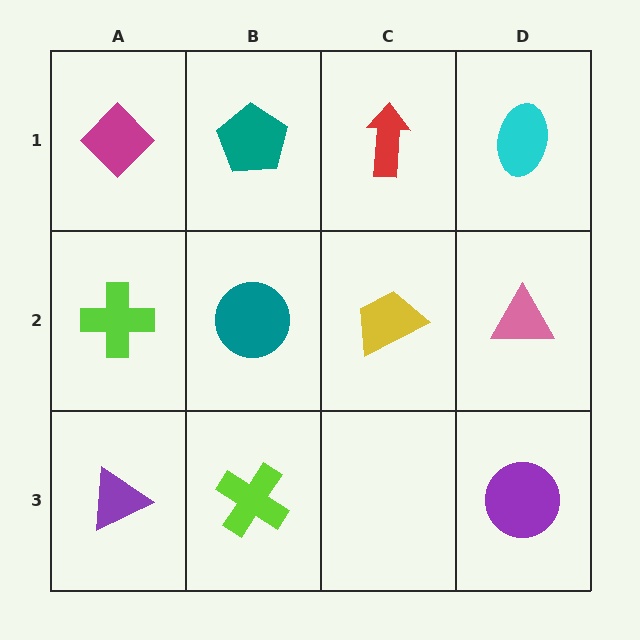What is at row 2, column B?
A teal circle.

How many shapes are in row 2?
4 shapes.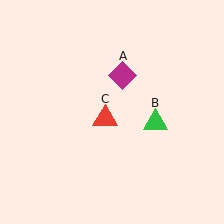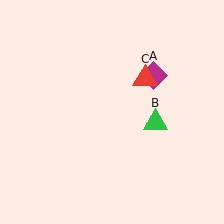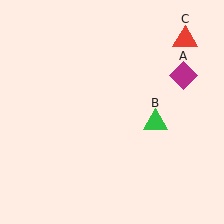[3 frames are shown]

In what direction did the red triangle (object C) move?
The red triangle (object C) moved up and to the right.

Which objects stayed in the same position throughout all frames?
Green triangle (object B) remained stationary.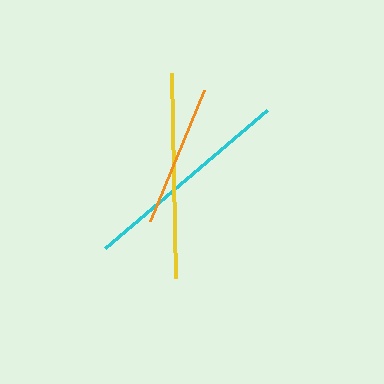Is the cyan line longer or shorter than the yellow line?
The cyan line is longer than the yellow line.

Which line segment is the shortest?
The orange line is the shortest at approximately 142 pixels.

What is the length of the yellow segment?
The yellow segment is approximately 205 pixels long.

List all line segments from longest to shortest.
From longest to shortest: cyan, yellow, orange.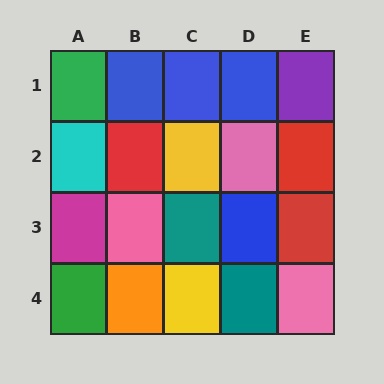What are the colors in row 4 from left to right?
Green, orange, yellow, teal, pink.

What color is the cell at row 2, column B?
Red.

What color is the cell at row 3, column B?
Pink.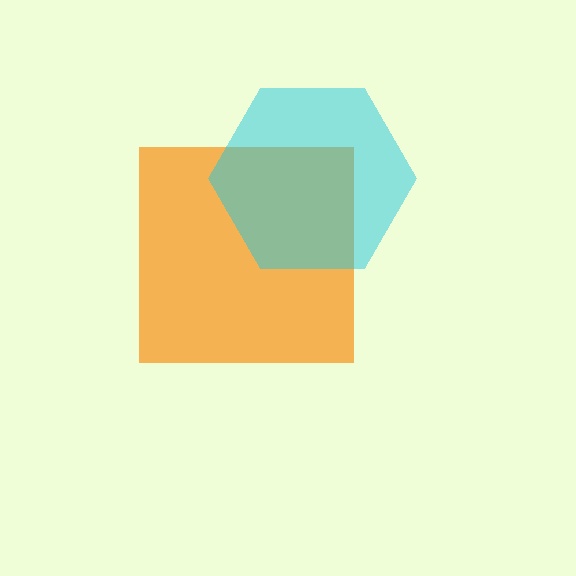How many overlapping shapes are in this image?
There are 2 overlapping shapes in the image.